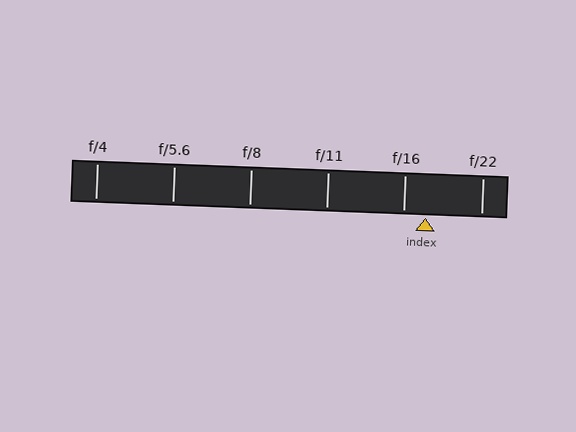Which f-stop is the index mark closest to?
The index mark is closest to f/16.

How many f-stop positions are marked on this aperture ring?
There are 6 f-stop positions marked.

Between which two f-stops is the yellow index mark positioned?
The index mark is between f/16 and f/22.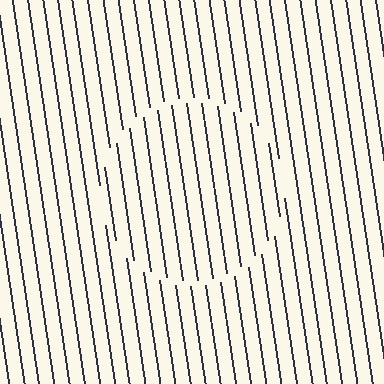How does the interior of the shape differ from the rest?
The interior of the shape contains the same grating, shifted by half a period — the contour is defined by the phase discontinuity where line-ends from the inner and outer gratings abut.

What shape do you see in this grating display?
An illusory circle. The interior of the shape contains the same grating, shifted by half a period — the contour is defined by the phase discontinuity where line-ends from the inner and outer gratings abut.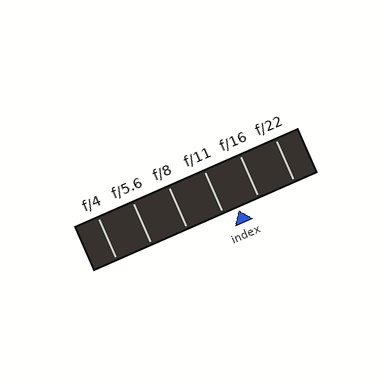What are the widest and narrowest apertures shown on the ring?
The widest aperture shown is f/4 and the narrowest is f/22.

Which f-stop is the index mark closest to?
The index mark is closest to f/11.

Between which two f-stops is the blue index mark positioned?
The index mark is between f/11 and f/16.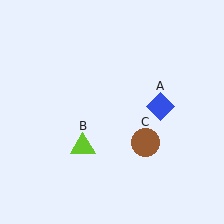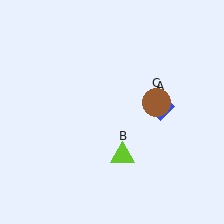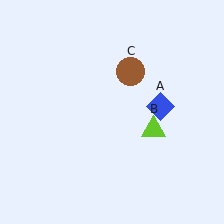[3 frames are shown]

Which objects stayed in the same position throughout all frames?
Blue diamond (object A) remained stationary.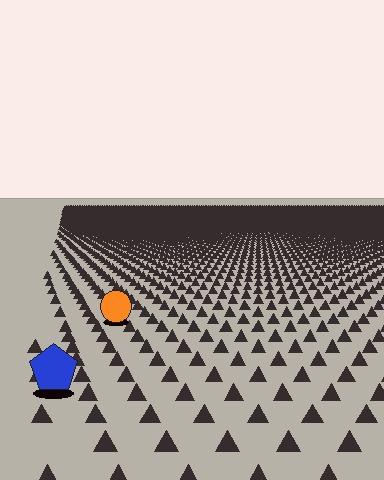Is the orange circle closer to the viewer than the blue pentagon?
No. The blue pentagon is closer — you can tell from the texture gradient: the ground texture is coarser near it.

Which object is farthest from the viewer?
The orange circle is farthest from the viewer. It appears smaller and the ground texture around it is denser.